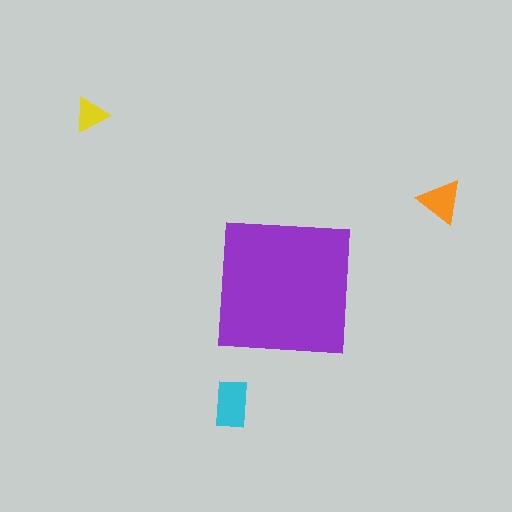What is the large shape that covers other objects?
A purple square.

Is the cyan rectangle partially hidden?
No, the cyan rectangle is fully visible.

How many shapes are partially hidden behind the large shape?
0 shapes are partially hidden.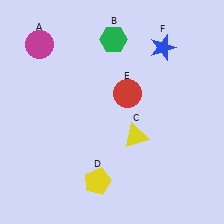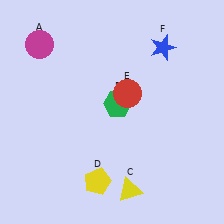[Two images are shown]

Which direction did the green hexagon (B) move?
The green hexagon (B) moved down.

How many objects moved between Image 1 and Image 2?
2 objects moved between the two images.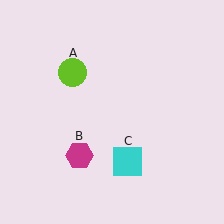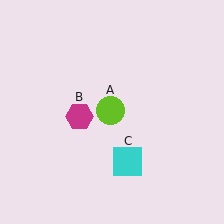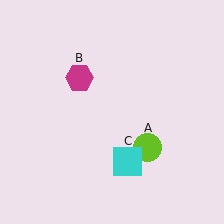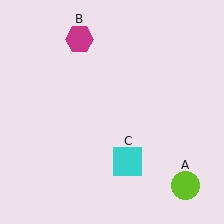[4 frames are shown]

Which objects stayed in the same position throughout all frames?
Cyan square (object C) remained stationary.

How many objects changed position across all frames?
2 objects changed position: lime circle (object A), magenta hexagon (object B).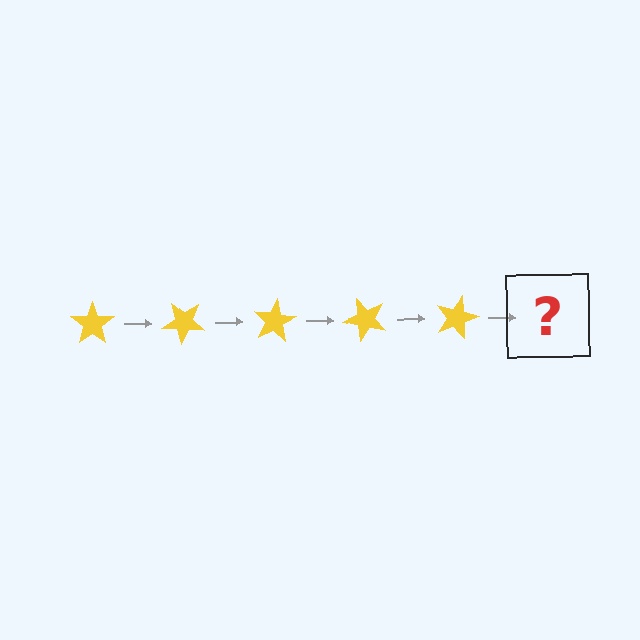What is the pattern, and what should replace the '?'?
The pattern is that the star rotates 40 degrees each step. The '?' should be a yellow star rotated 200 degrees.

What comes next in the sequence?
The next element should be a yellow star rotated 200 degrees.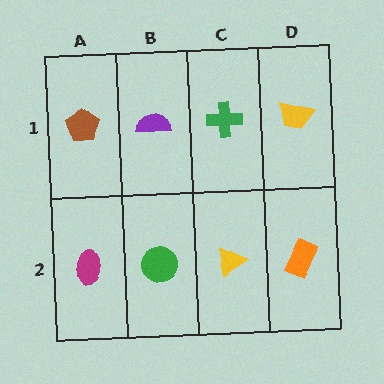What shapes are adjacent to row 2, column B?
A purple semicircle (row 1, column B), a magenta ellipse (row 2, column A), a yellow triangle (row 2, column C).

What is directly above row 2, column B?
A purple semicircle.